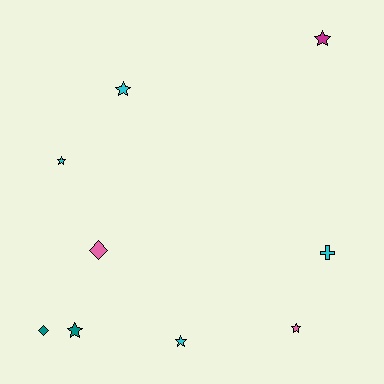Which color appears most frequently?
Cyan, with 4 objects.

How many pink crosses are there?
There are no pink crosses.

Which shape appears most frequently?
Star, with 6 objects.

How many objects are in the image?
There are 9 objects.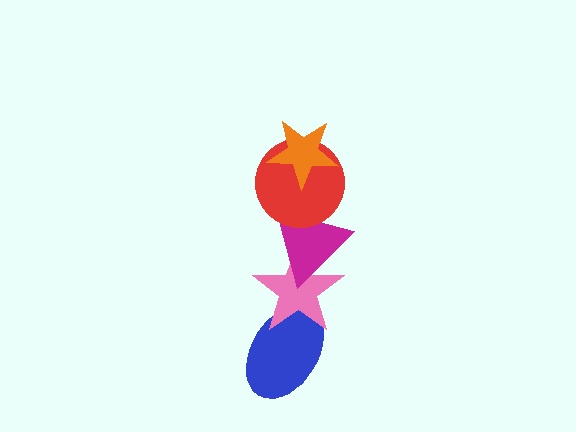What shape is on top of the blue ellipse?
The pink star is on top of the blue ellipse.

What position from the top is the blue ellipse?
The blue ellipse is 5th from the top.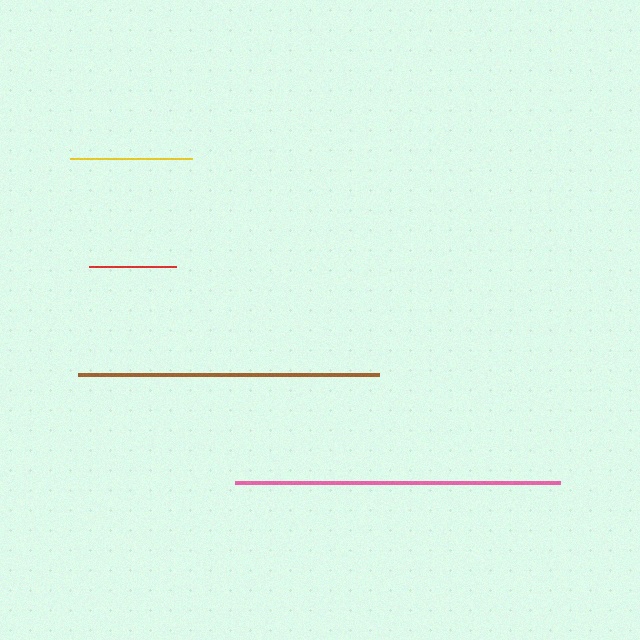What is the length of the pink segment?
The pink segment is approximately 326 pixels long.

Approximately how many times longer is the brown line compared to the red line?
The brown line is approximately 3.5 times the length of the red line.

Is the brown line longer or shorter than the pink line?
The pink line is longer than the brown line.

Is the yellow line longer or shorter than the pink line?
The pink line is longer than the yellow line.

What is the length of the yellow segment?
The yellow segment is approximately 122 pixels long.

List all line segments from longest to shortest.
From longest to shortest: pink, brown, yellow, red.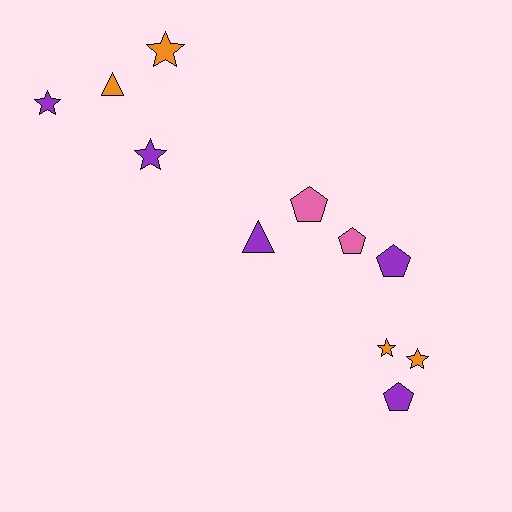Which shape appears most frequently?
Star, with 5 objects.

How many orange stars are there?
There are 3 orange stars.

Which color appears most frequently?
Purple, with 5 objects.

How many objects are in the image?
There are 11 objects.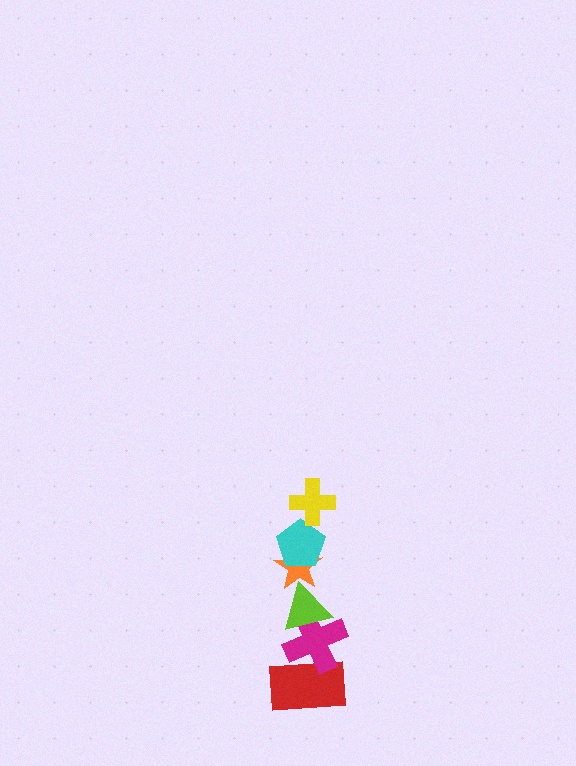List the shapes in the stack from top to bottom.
From top to bottom: the yellow cross, the cyan pentagon, the orange star, the lime triangle, the magenta cross, the red rectangle.